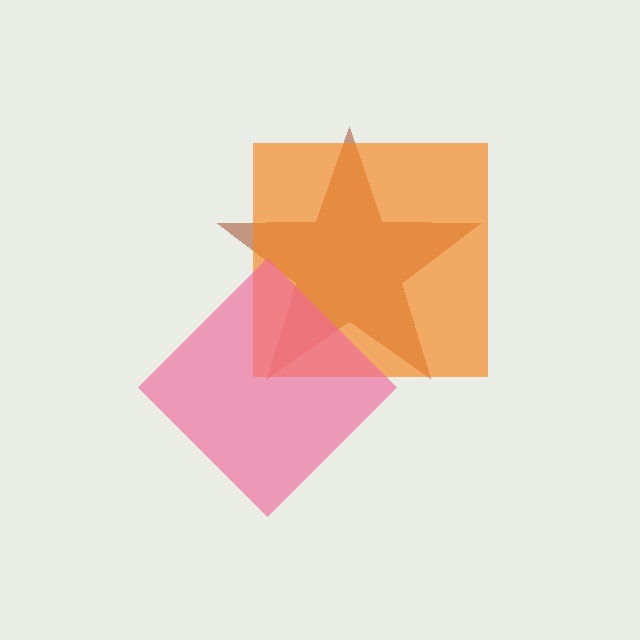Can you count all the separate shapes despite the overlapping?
Yes, there are 3 separate shapes.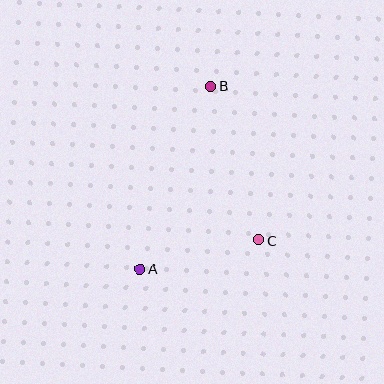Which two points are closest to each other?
Points A and C are closest to each other.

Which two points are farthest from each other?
Points A and B are farthest from each other.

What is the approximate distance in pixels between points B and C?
The distance between B and C is approximately 161 pixels.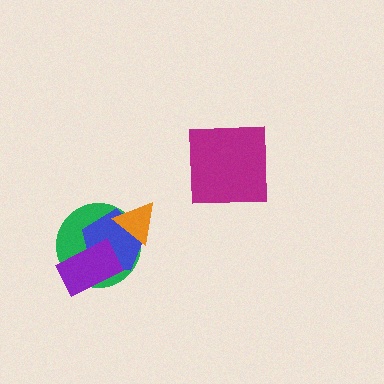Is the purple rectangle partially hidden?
No, no other shape covers it.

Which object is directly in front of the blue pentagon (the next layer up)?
The purple rectangle is directly in front of the blue pentagon.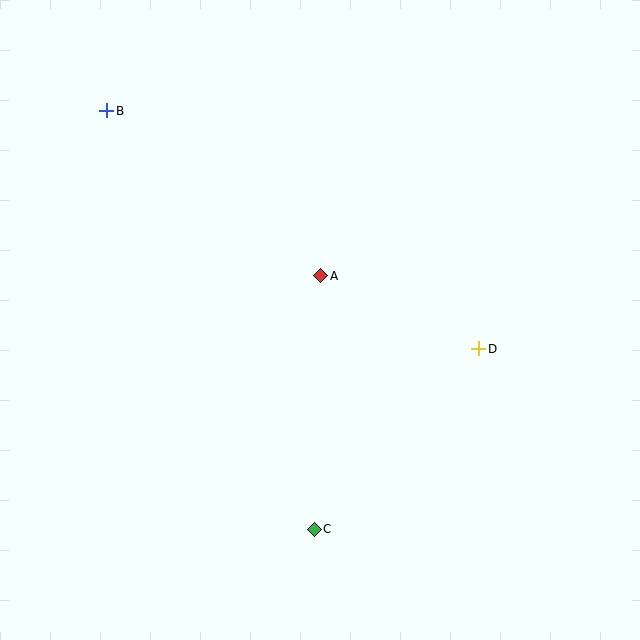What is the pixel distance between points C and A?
The distance between C and A is 253 pixels.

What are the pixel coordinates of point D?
Point D is at (479, 349).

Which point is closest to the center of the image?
Point A at (321, 276) is closest to the center.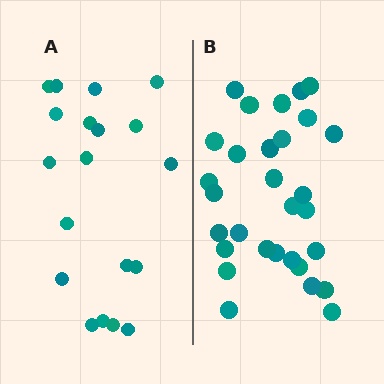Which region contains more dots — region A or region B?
Region B (the right region) has more dots.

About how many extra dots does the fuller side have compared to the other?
Region B has roughly 12 or so more dots than region A.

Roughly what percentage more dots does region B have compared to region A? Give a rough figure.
About 60% more.